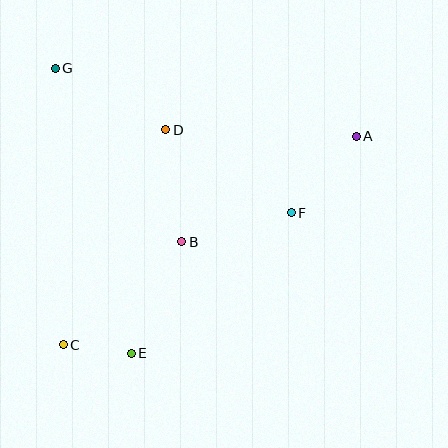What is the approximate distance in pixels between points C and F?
The distance between C and F is approximately 263 pixels.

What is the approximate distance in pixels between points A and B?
The distance between A and B is approximately 203 pixels.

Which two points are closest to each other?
Points C and E are closest to each other.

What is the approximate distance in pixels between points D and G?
The distance between D and G is approximately 126 pixels.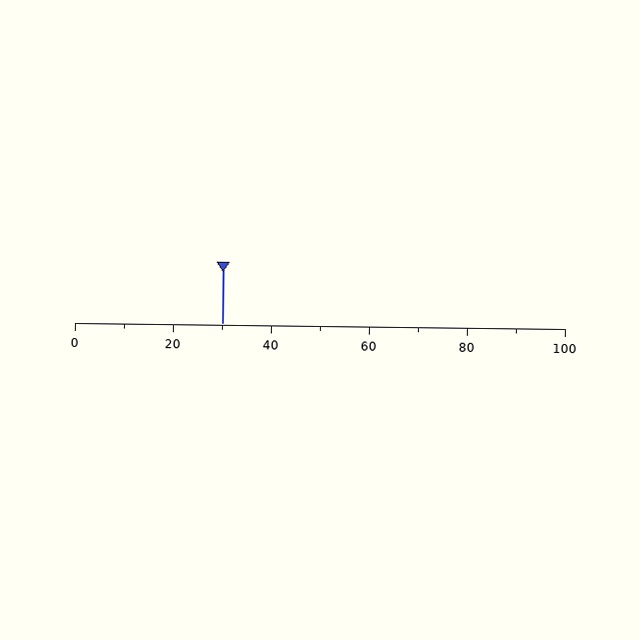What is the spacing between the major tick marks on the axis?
The major ticks are spaced 20 apart.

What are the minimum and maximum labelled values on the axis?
The axis runs from 0 to 100.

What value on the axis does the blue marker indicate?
The marker indicates approximately 30.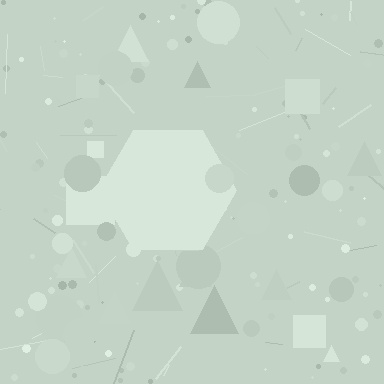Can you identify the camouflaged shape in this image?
The camouflaged shape is a hexagon.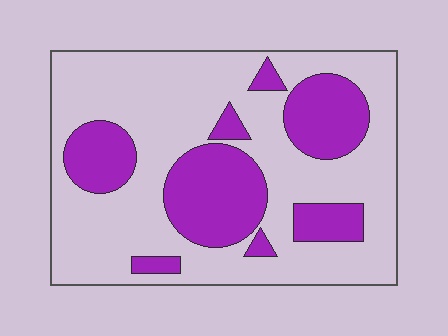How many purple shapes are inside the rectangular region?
8.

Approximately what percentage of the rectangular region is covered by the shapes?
Approximately 30%.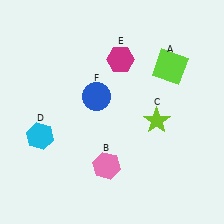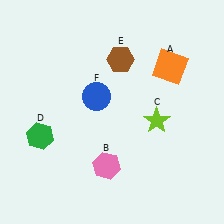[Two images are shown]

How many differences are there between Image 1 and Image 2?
There are 3 differences between the two images.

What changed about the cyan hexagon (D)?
In Image 1, D is cyan. In Image 2, it changed to green.